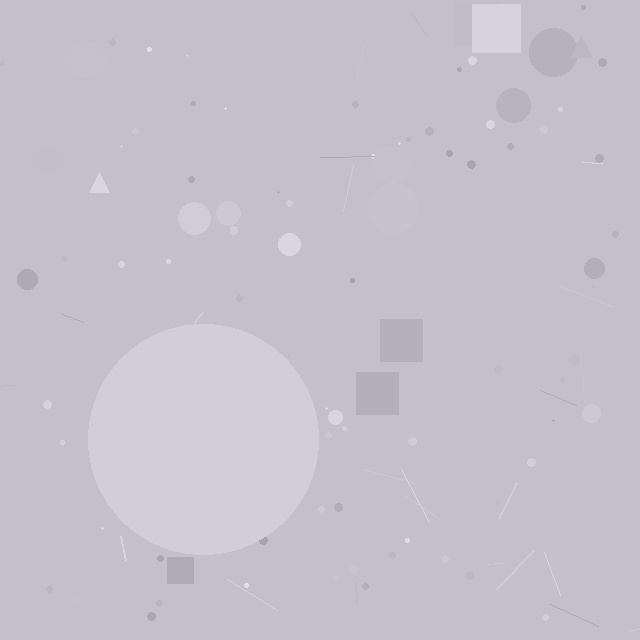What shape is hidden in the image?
A circle is hidden in the image.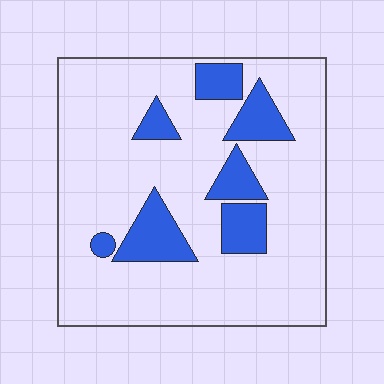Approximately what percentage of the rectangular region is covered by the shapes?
Approximately 20%.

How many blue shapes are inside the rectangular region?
7.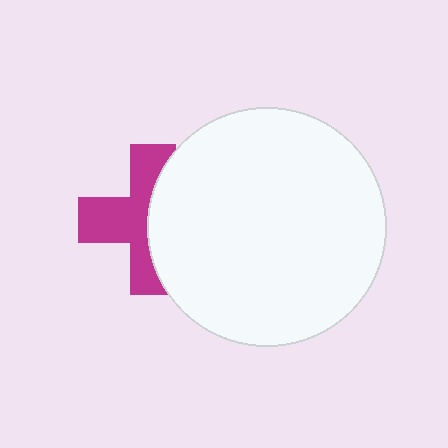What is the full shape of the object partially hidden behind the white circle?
The partially hidden object is a magenta cross.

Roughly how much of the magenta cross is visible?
About half of it is visible (roughly 54%).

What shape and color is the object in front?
The object in front is a white circle.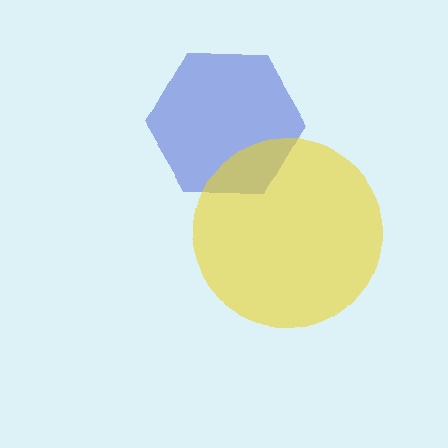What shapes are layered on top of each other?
The layered shapes are: a blue hexagon, a yellow circle.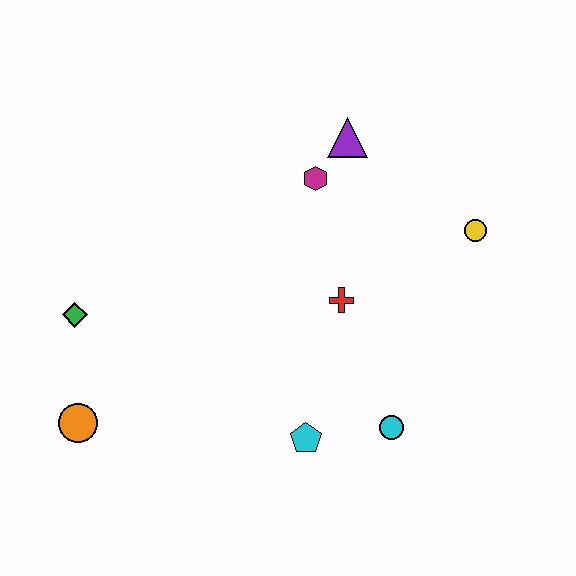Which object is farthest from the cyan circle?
The green diamond is farthest from the cyan circle.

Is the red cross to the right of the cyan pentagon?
Yes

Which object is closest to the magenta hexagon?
The purple triangle is closest to the magenta hexagon.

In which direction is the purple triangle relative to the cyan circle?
The purple triangle is above the cyan circle.